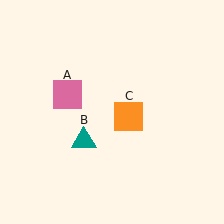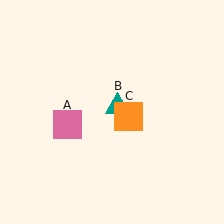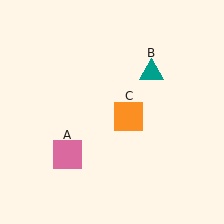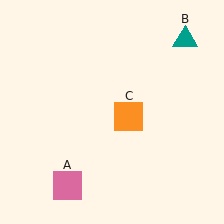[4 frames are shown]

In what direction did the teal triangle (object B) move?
The teal triangle (object B) moved up and to the right.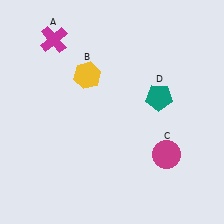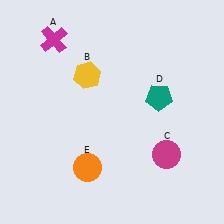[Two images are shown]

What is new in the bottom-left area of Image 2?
An orange circle (E) was added in the bottom-left area of Image 2.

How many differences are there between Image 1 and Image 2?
There is 1 difference between the two images.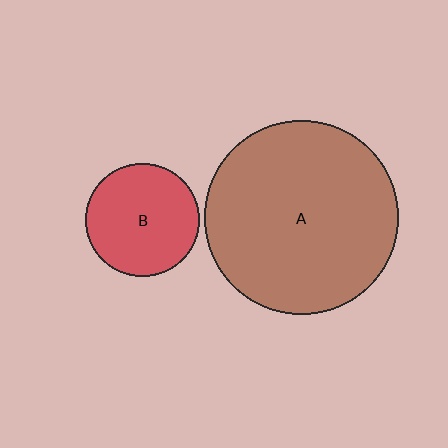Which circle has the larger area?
Circle A (brown).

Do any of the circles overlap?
No, none of the circles overlap.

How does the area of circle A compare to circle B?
Approximately 2.9 times.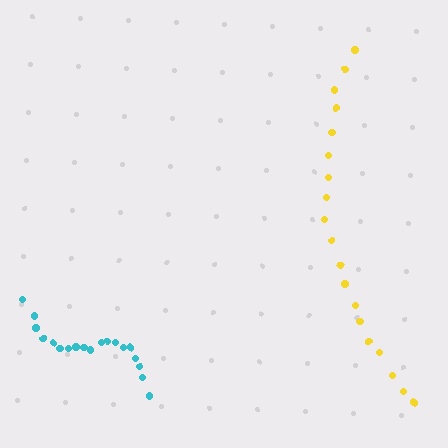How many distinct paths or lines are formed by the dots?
There are 2 distinct paths.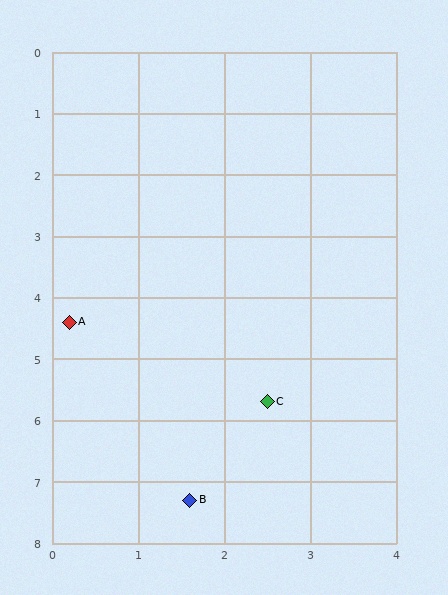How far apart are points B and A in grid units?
Points B and A are about 3.2 grid units apart.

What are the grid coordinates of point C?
Point C is at approximately (2.5, 5.7).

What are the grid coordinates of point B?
Point B is at approximately (1.6, 7.3).